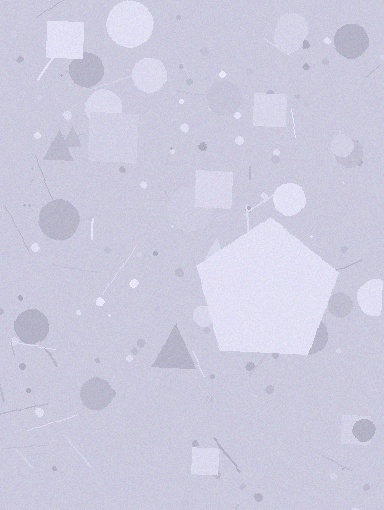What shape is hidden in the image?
A pentagon is hidden in the image.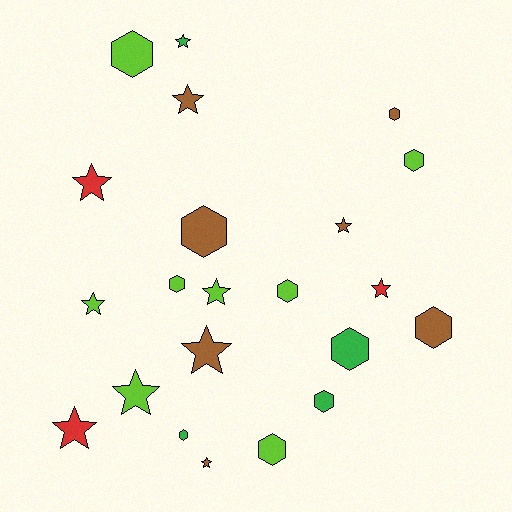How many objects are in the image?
There are 22 objects.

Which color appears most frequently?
Lime, with 8 objects.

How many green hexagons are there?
There are 3 green hexagons.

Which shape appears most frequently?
Hexagon, with 11 objects.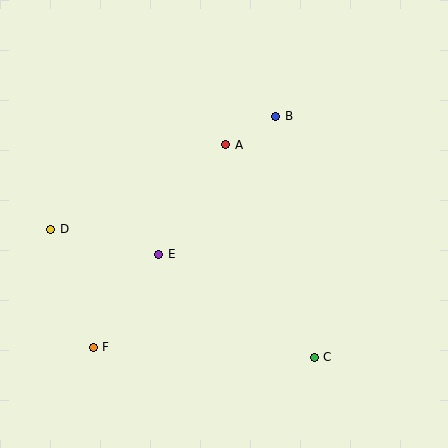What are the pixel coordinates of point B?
Point B is at (276, 116).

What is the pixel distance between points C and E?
The distance between C and E is 186 pixels.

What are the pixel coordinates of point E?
Point E is at (159, 254).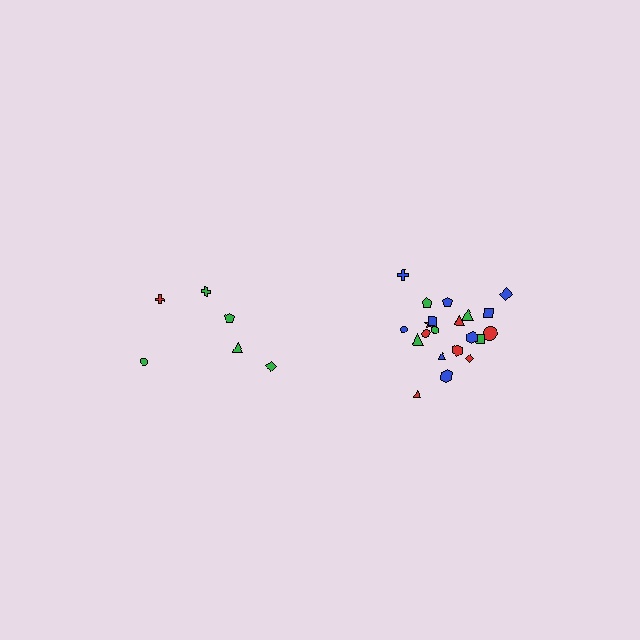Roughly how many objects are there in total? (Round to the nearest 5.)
Roughly 30 objects in total.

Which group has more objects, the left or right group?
The right group.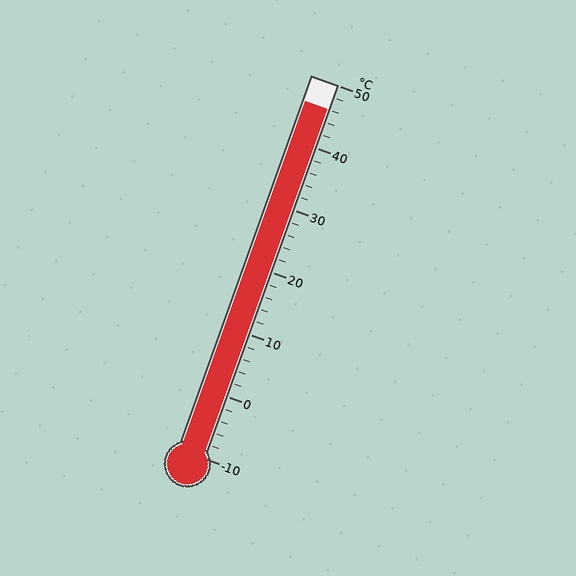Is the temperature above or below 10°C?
The temperature is above 10°C.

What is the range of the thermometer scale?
The thermometer scale ranges from -10°C to 50°C.